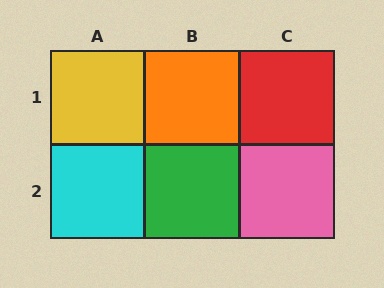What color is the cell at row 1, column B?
Orange.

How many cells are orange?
1 cell is orange.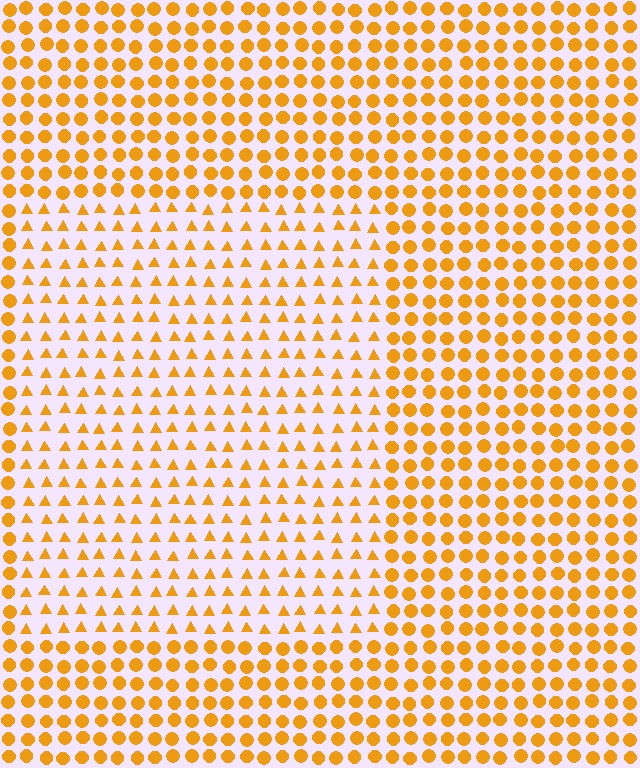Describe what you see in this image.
The image is filled with small orange elements arranged in a uniform grid. A rectangle-shaped region contains triangles, while the surrounding area contains circles. The boundary is defined purely by the change in element shape.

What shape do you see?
I see a rectangle.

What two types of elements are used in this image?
The image uses triangles inside the rectangle region and circles outside it.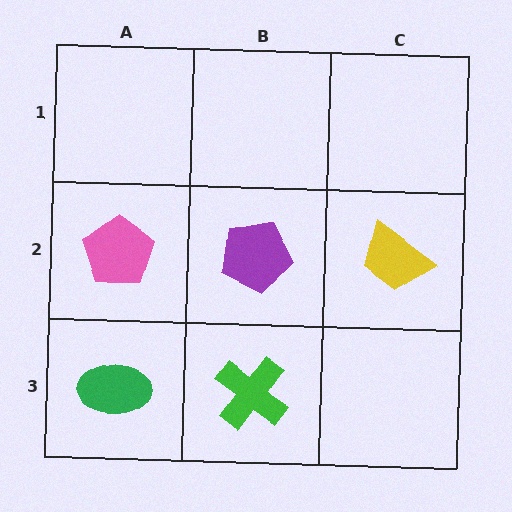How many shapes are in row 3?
2 shapes.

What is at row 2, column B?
A purple pentagon.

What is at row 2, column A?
A pink pentagon.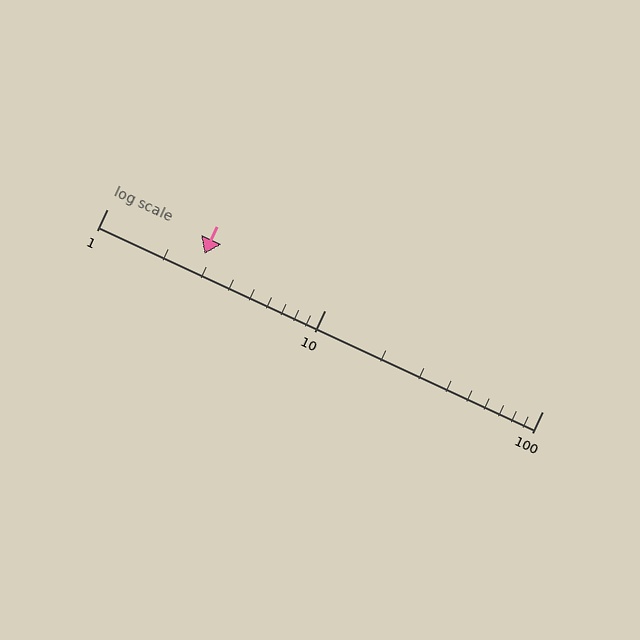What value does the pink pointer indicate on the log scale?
The pointer indicates approximately 2.8.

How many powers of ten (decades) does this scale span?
The scale spans 2 decades, from 1 to 100.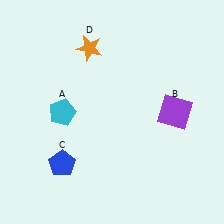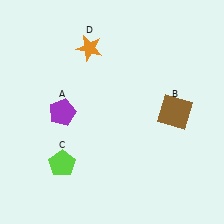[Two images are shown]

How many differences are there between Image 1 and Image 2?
There are 3 differences between the two images.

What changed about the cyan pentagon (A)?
In Image 1, A is cyan. In Image 2, it changed to purple.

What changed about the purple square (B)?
In Image 1, B is purple. In Image 2, it changed to brown.